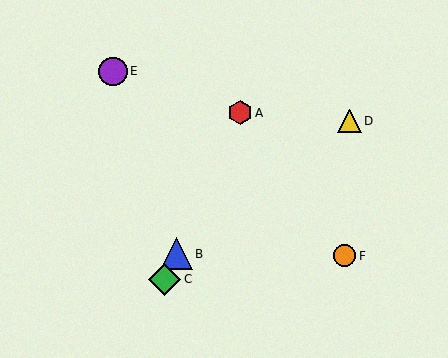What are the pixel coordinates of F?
Object F is at (345, 256).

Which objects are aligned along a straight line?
Objects A, B, C are aligned along a straight line.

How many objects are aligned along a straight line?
3 objects (A, B, C) are aligned along a straight line.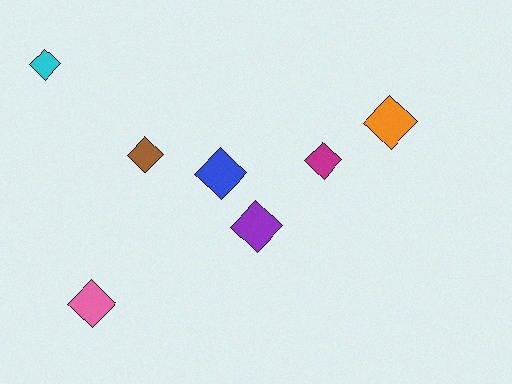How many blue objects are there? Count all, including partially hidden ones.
There is 1 blue object.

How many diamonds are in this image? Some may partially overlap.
There are 7 diamonds.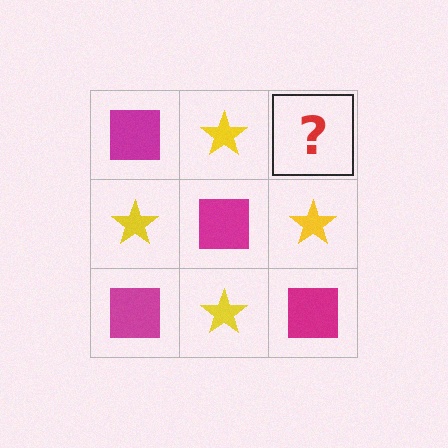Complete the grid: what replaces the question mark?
The question mark should be replaced with a magenta square.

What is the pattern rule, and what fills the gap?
The rule is that it alternates magenta square and yellow star in a checkerboard pattern. The gap should be filled with a magenta square.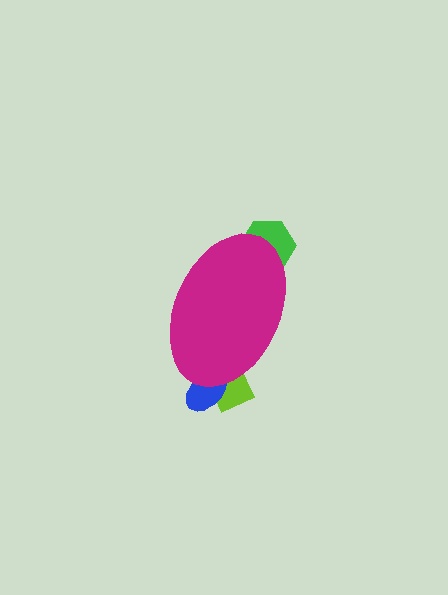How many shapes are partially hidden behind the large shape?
3 shapes are partially hidden.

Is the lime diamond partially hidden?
Yes, the lime diamond is partially hidden behind the magenta ellipse.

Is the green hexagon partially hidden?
Yes, the green hexagon is partially hidden behind the magenta ellipse.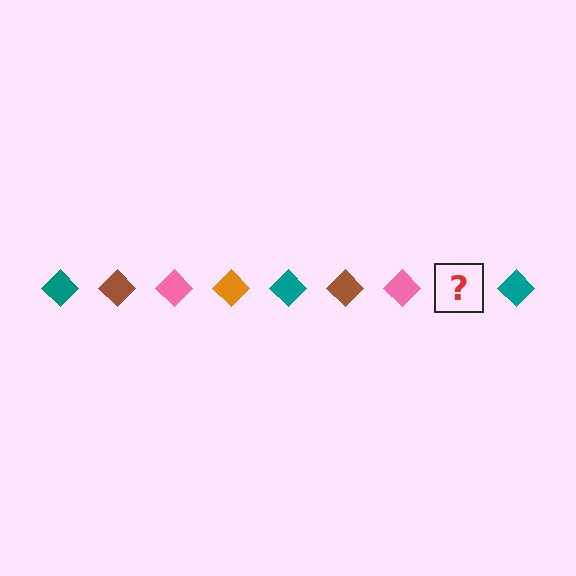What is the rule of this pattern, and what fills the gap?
The rule is that the pattern cycles through teal, brown, pink, orange diamonds. The gap should be filled with an orange diamond.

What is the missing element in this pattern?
The missing element is an orange diamond.